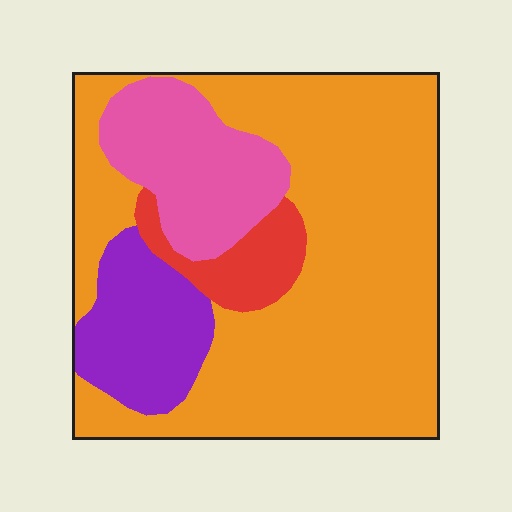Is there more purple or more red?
Purple.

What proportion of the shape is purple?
Purple covers around 15% of the shape.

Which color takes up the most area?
Orange, at roughly 65%.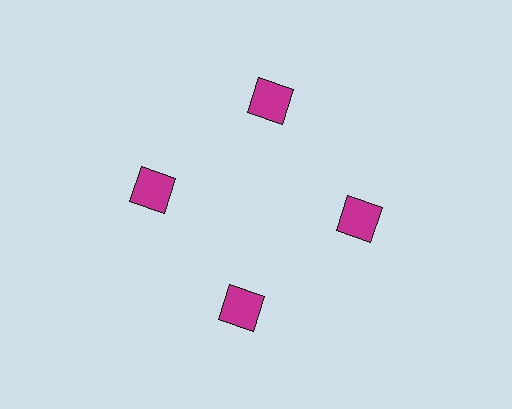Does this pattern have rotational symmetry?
Yes, this pattern has 4-fold rotational symmetry. It looks the same after rotating 90 degrees around the center.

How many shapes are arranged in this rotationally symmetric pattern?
There are 4 shapes, arranged in 4 groups of 1.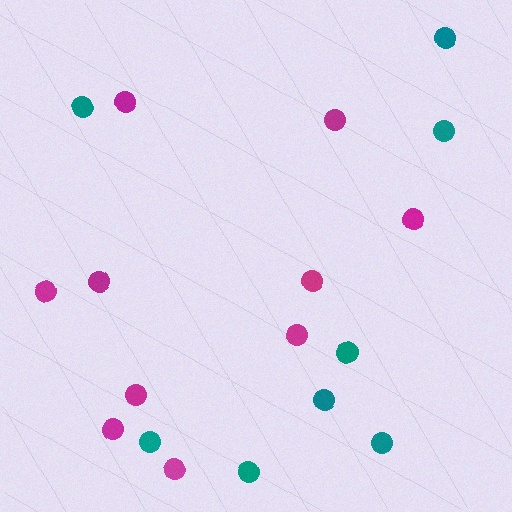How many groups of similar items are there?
There are 2 groups: one group of teal circles (8) and one group of magenta circles (10).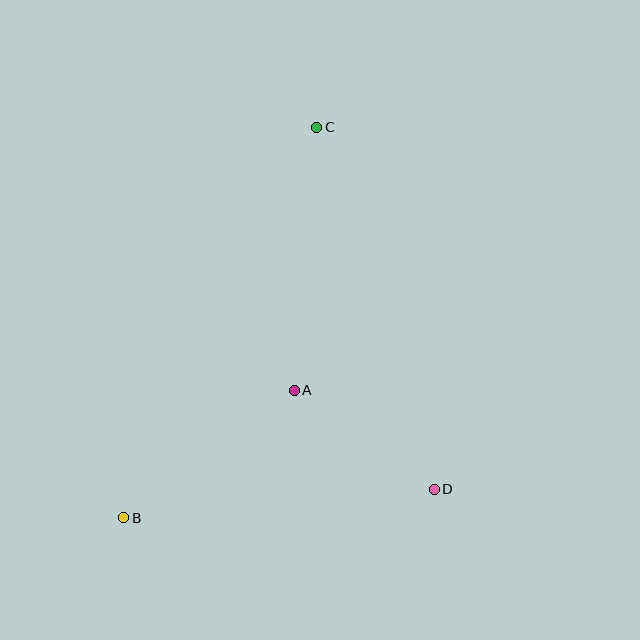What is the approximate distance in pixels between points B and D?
The distance between B and D is approximately 312 pixels.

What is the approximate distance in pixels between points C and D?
The distance between C and D is approximately 381 pixels.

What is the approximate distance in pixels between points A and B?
The distance between A and B is approximately 212 pixels.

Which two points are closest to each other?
Points A and D are closest to each other.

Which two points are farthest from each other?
Points B and C are farthest from each other.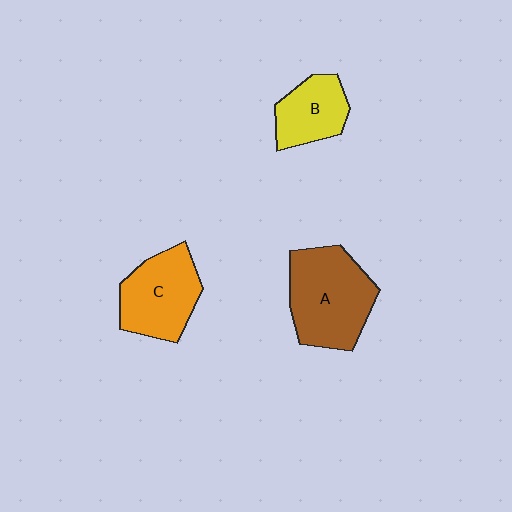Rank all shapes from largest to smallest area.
From largest to smallest: A (brown), C (orange), B (yellow).